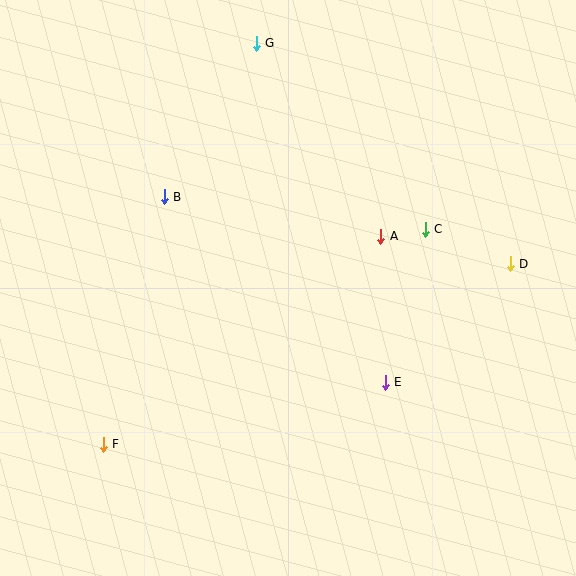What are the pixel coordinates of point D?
Point D is at (510, 264).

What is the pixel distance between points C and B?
The distance between C and B is 263 pixels.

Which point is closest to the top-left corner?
Point B is closest to the top-left corner.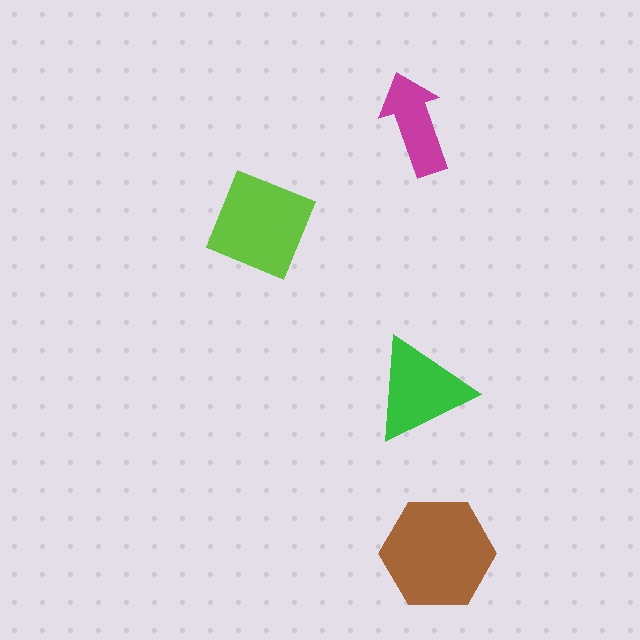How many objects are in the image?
There are 4 objects in the image.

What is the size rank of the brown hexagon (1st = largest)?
1st.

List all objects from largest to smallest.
The brown hexagon, the lime square, the green triangle, the magenta arrow.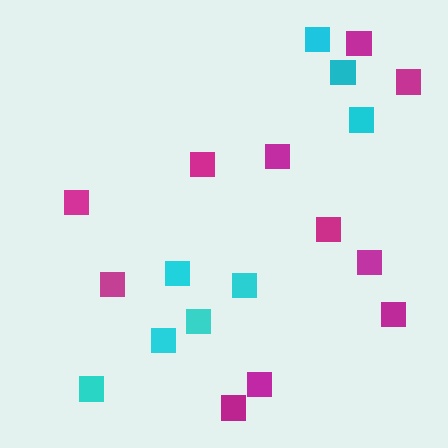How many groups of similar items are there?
There are 2 groups: one group of cyan squares (8) and one group of magenta squares (11).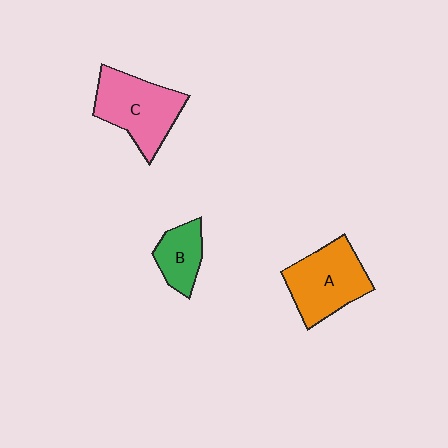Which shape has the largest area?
Shape C (pink).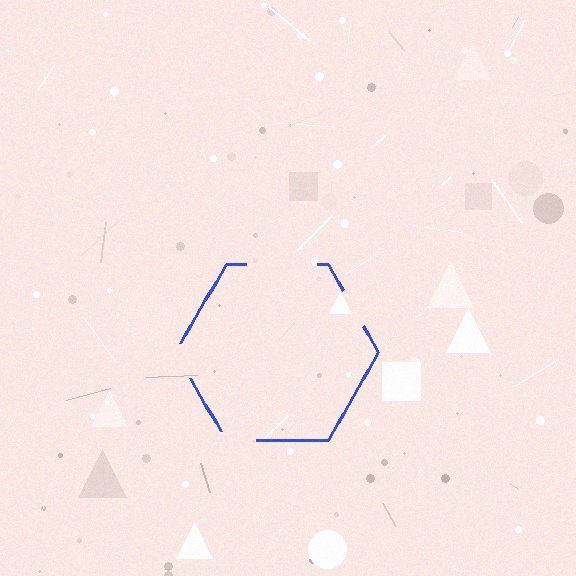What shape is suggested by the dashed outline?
The dashed outline suggests a hexagon.